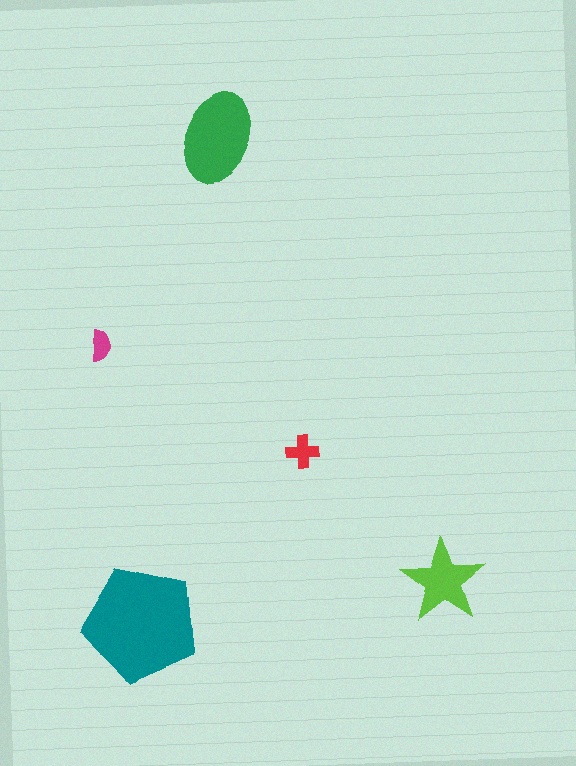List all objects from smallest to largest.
The magenta semicircle, the red cross, the lime star, the green ellipse, the teal pentagon.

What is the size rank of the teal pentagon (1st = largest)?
1st.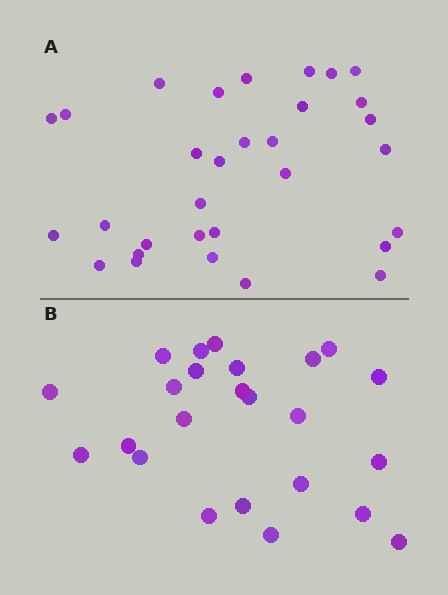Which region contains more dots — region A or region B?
Region A (the top region) has more dots.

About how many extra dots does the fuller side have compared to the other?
Region A has roughly 8 or so more dots than region B.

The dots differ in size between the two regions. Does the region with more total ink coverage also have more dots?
No. Region B has more total ink coverage because its dots are larger, but region A actually contains more individual dots. Total area can be misleading — the number of items is what matters here.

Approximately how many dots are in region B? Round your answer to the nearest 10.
About 20 dots. (The exact count is 24, which rounds to 20.)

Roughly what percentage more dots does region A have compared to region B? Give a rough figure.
About 30% more.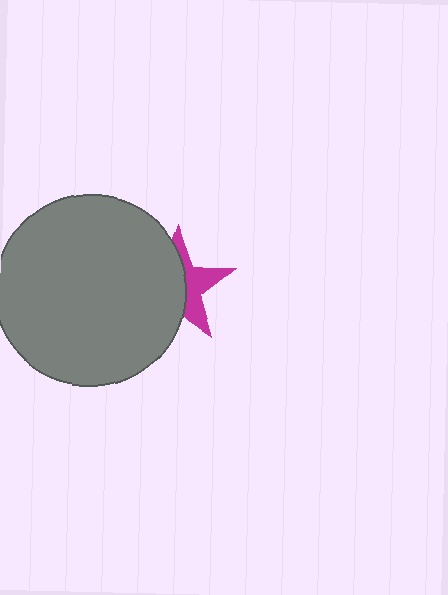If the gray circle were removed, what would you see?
You would see the complete magenta star.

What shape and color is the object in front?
The object in front is a gray circle.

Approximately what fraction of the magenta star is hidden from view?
Roughly 60% of the magenta star is hidden behind the gray circle.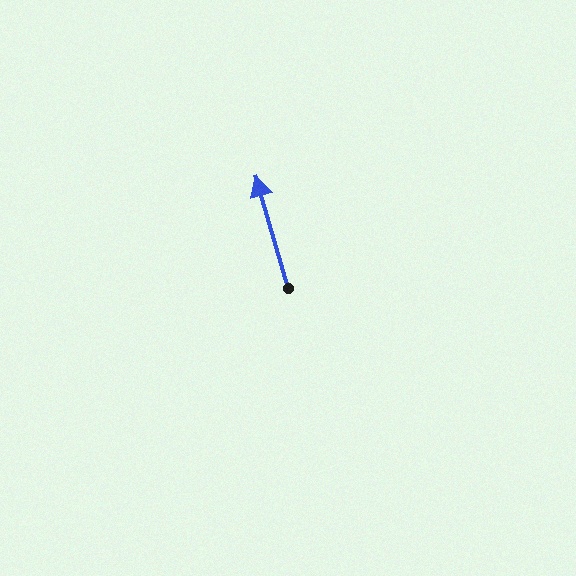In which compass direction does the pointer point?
North.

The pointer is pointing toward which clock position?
Roughly 11 o'clock.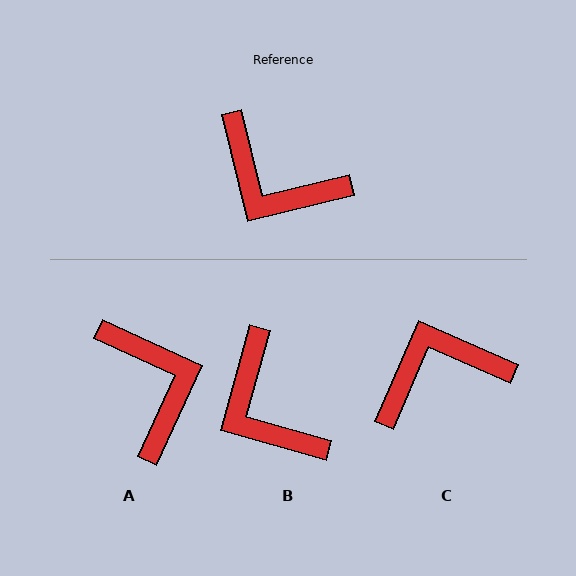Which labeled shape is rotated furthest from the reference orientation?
A, about 142 degrees away.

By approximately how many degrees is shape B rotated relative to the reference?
Approximately 29 degrees clockwise.